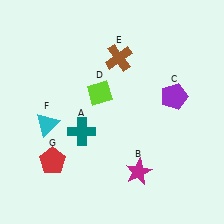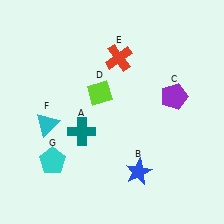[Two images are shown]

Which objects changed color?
B changed from magenta to blue. E changed from brown to red. G changed from red to cyan.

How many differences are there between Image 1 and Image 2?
There are 3 differences between the two images.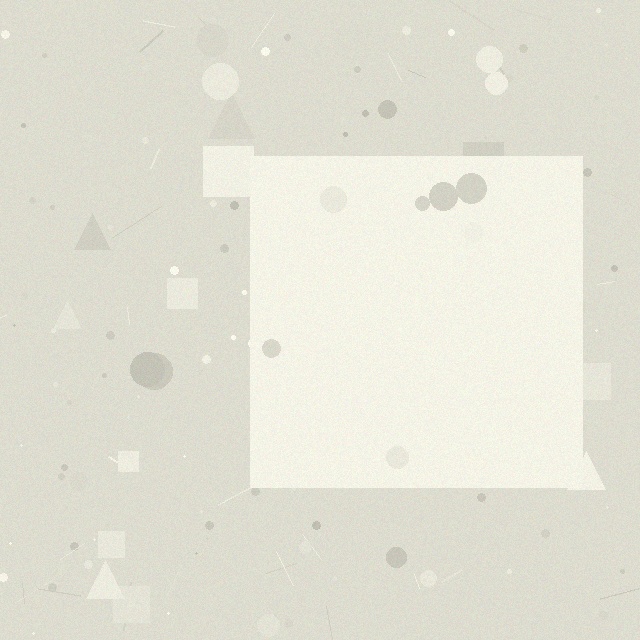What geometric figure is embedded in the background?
A square is embedded in the background.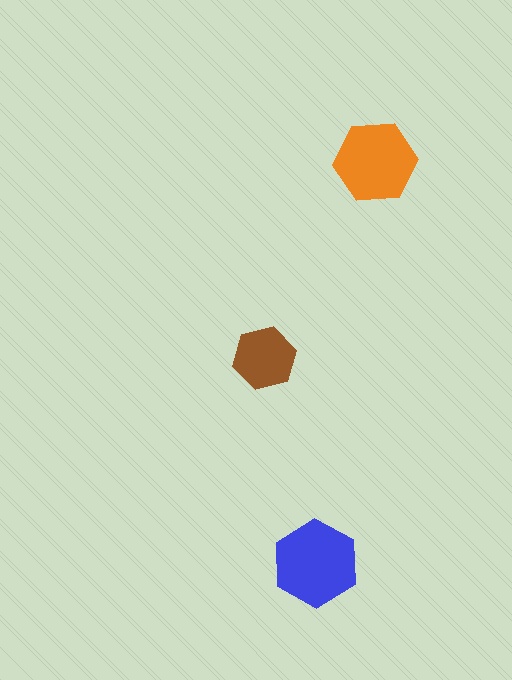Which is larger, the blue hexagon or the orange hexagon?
The blue one.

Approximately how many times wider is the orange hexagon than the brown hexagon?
About 1.5 times wider.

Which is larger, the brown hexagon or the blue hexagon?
The blue one.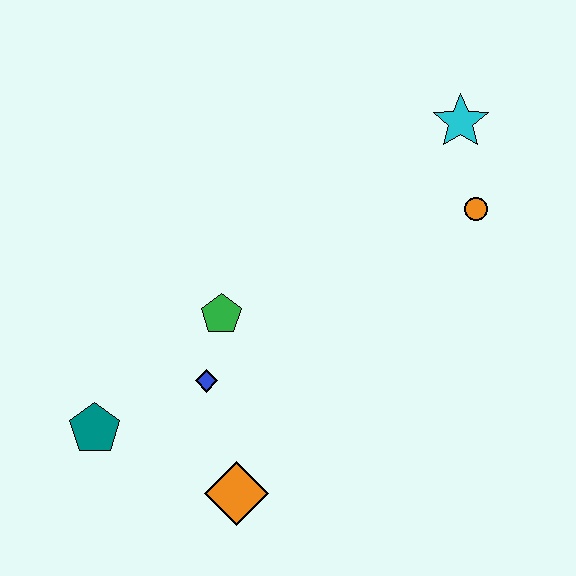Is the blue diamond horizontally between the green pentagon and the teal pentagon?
Yes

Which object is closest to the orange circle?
The cyan star is closest to the orange circle.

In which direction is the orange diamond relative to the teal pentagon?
The orange diamond is to the right of the teal pentagon.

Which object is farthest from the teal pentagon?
The cyan star is farthest from the teal pentagon.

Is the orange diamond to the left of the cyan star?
Yes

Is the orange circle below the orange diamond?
No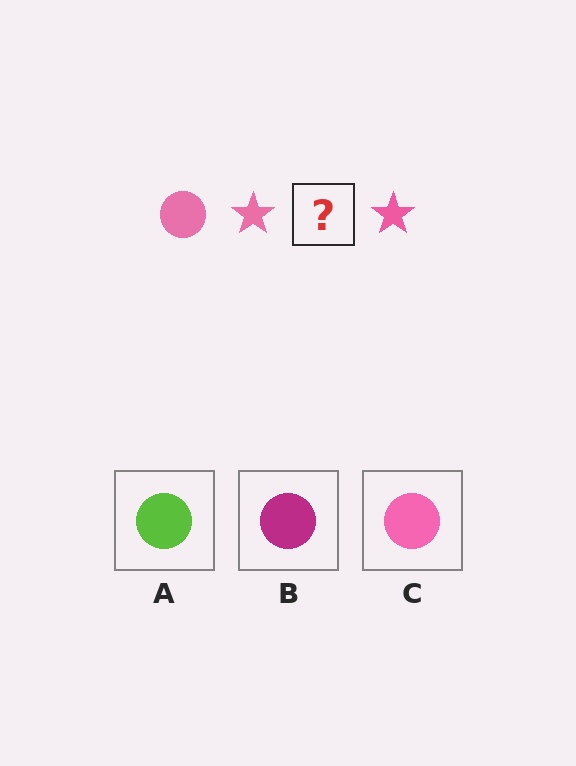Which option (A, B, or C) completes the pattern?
C.